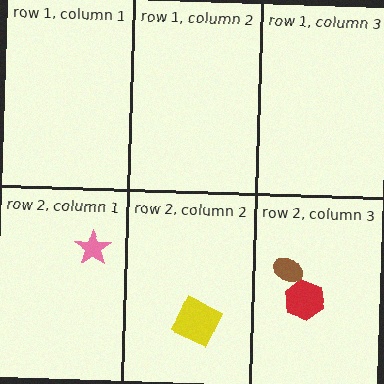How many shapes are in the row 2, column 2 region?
1.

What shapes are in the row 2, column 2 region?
The yellow square.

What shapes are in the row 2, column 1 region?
The pink star.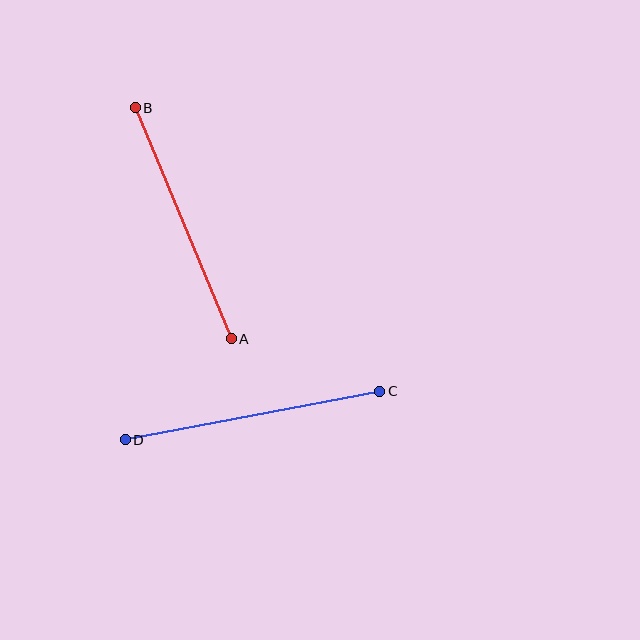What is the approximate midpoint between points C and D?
The midpoint is at approximately (252, 415) pixels.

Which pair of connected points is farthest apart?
Points C and D are farthest apart.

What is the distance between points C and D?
The distance is approximately 259 pixels.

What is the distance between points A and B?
The distance is approximately 250 pixels.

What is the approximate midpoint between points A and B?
The midpoint is at approximately (183, 223) pixels.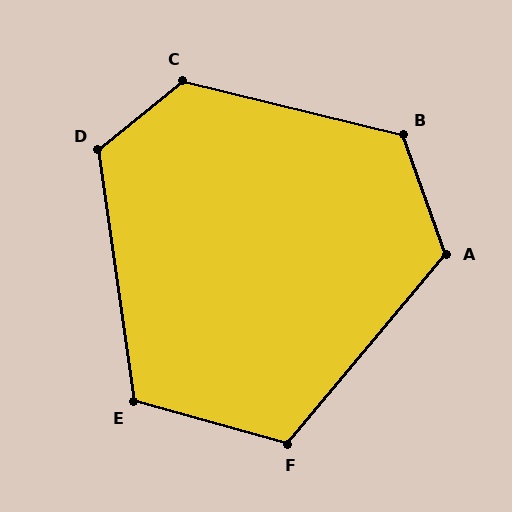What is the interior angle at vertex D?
Approximately 121 degrees (obtuse).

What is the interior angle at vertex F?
Approximately 115 degrees (obtuse).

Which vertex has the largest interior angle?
C, at approximately 127 degrees.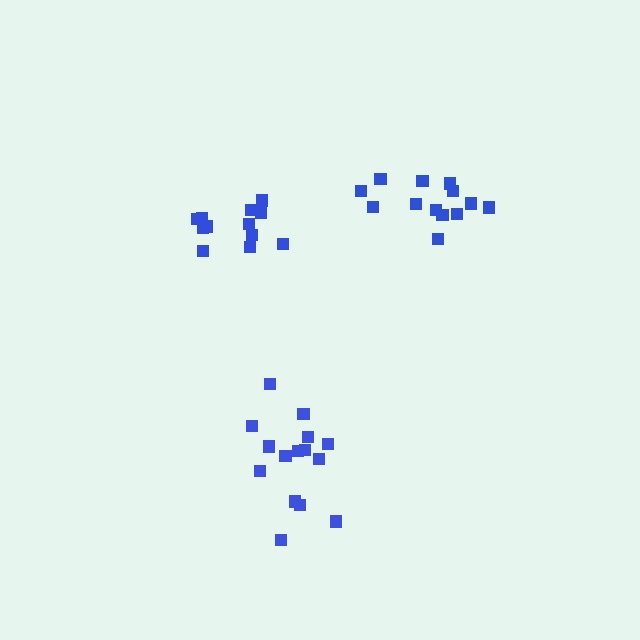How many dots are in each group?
Group 1: 13 dots, Group 2: 12 dots, Group 3: 15 dots (40 total).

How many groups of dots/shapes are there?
There are 3 groups.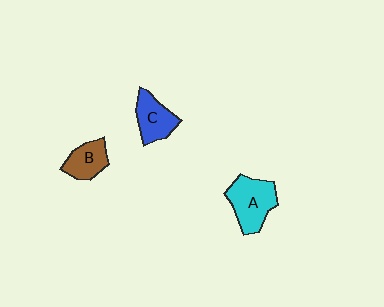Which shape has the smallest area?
Shape B (brown).